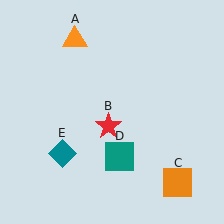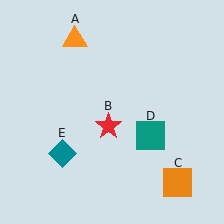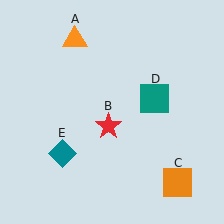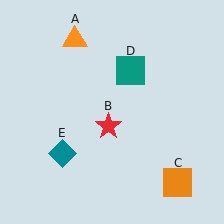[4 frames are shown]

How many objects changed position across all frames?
1 object changed position: teal square (object D).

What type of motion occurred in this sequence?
The teal square (object D) rotated counterclockwise around the center of the scene.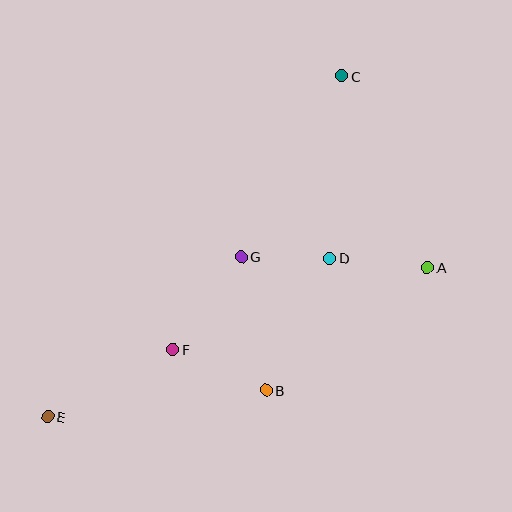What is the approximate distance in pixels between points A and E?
The distance between A and E is approximately 408 pixels.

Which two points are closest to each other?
Points D and G are closest to each other.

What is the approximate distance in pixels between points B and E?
The distance between B and E is approximately 219 pixels.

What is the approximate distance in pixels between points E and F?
The distance between E and F is approximately 142 pixels.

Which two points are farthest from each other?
Points C and E are farthest from each other.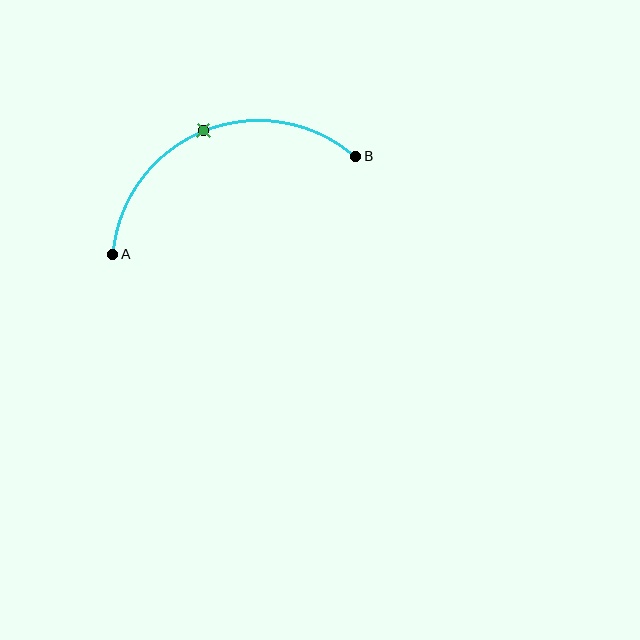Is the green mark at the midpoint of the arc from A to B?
Yes. The green mark lies on the arc at equal arc-length from both A and B — it is the arc midpoint.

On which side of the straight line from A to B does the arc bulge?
The arc bulges above the straight line connecting A and B.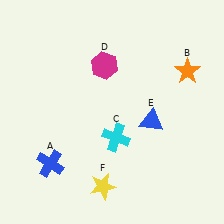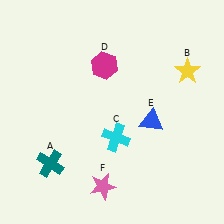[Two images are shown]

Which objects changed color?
A changed from blue to teal. B changed from orange to yellow. F changed from yellow to pink.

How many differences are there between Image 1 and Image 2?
There are 3 differences between the two images.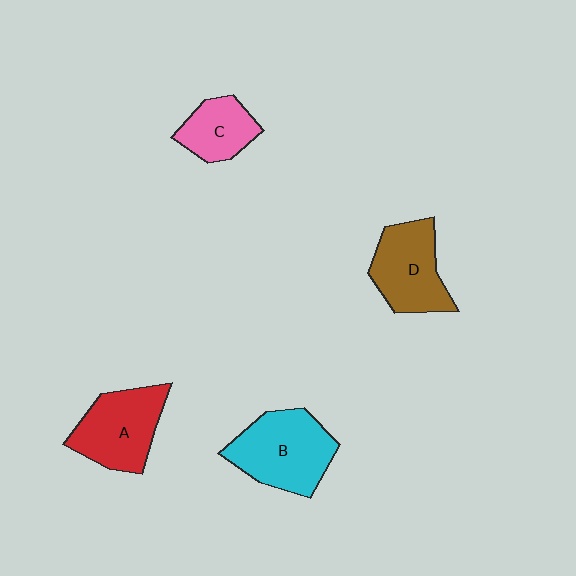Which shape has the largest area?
Shape B (cyan).